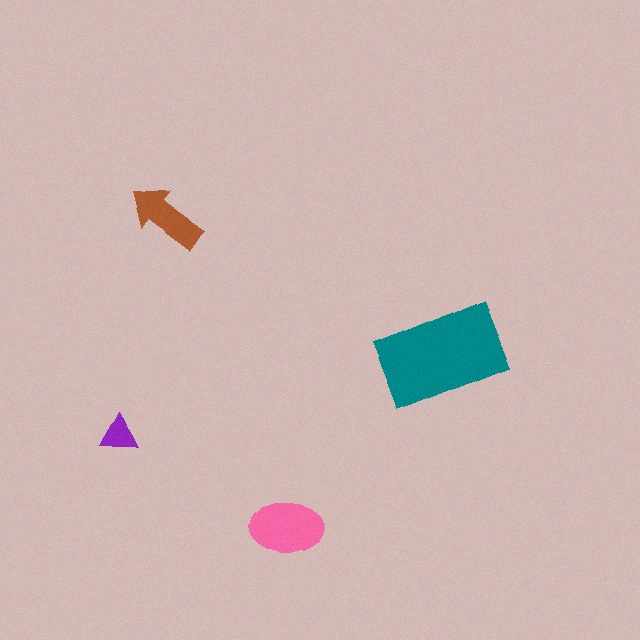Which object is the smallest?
The purple triangle.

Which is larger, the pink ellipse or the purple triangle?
The pink ellipse.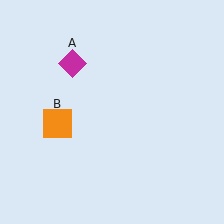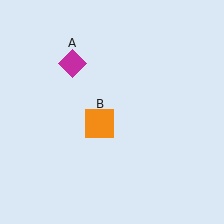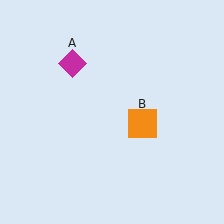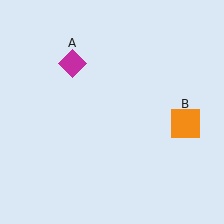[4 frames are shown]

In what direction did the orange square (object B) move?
The orange square (object B) moved right.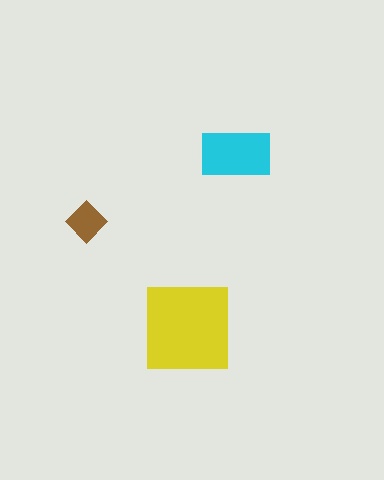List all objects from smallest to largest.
The brown diamond, the cyan rectangle, the yellow square.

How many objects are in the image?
There are 3 objects in the image.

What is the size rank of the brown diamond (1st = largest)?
3rd.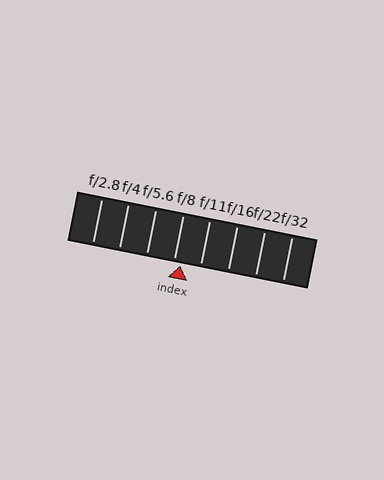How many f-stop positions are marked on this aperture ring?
There are 8 f-stop positions marked.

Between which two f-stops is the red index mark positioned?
The index mark is between f/8 and f/11.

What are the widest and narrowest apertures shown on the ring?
The widest aperture shown is f/2.8 and the narrowest is f/32.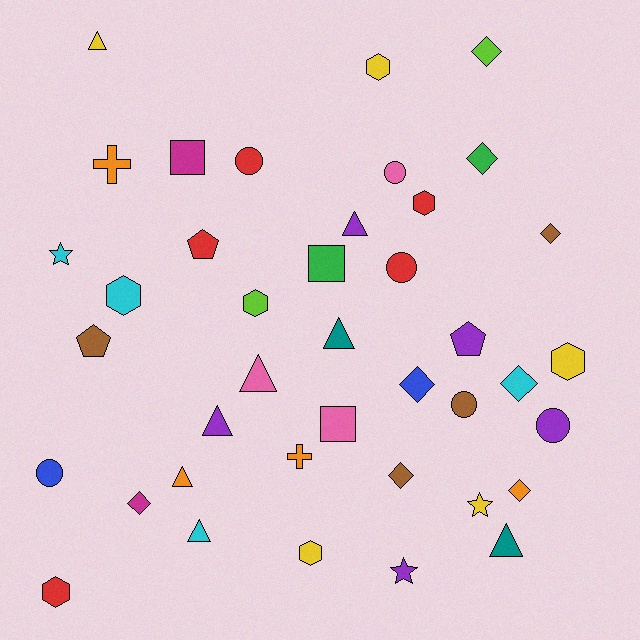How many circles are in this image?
There are 6 circles.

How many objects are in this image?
There are 40 objects.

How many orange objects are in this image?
There are 4 orange objects.